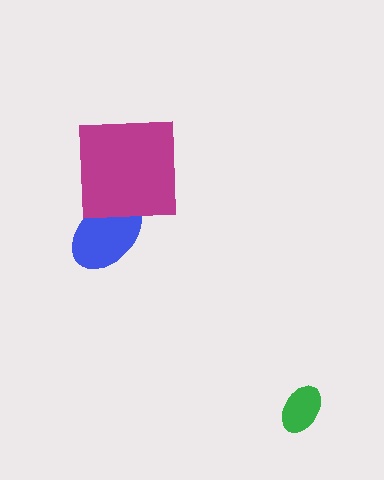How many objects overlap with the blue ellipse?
1 object overlaps with the blue ellipse.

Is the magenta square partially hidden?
No, no other shape covers it.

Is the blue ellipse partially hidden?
Yes, it is partially covered by another shape.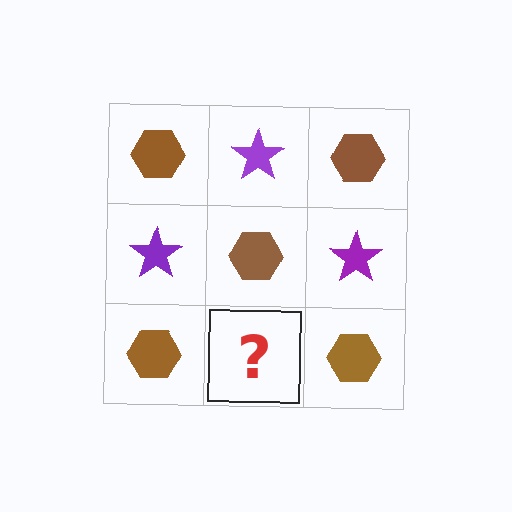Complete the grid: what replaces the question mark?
The question mark should be replaced with a purple star.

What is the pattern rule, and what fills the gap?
The rule is that it alternates brown hexagon and purple star in a checkerboard pattern. The gap should be filled with a purple star.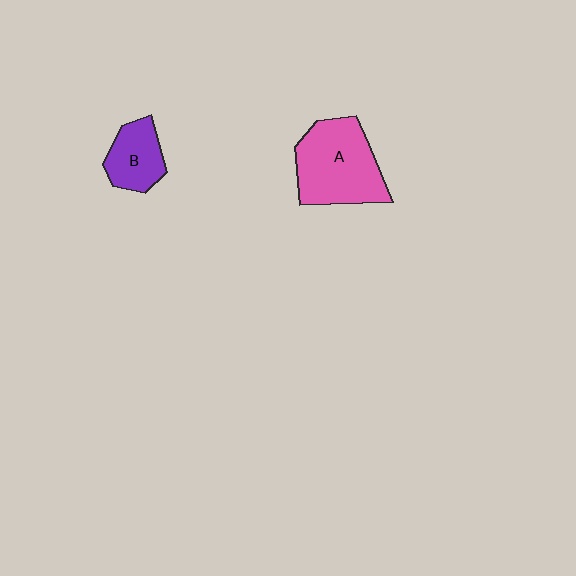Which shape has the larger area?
Shape A (pink).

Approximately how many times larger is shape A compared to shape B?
Approximately 1.9 times.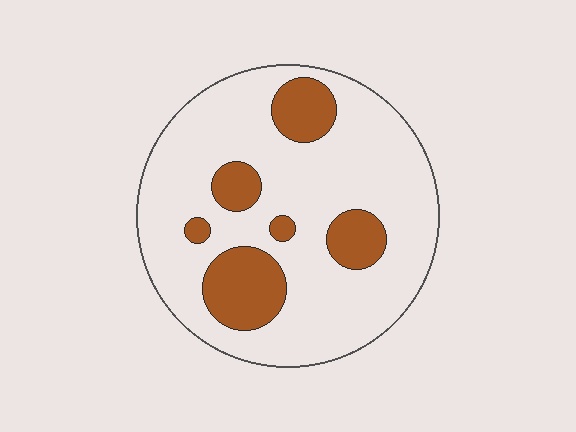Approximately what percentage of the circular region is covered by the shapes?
Approximately 20%.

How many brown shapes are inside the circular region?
6.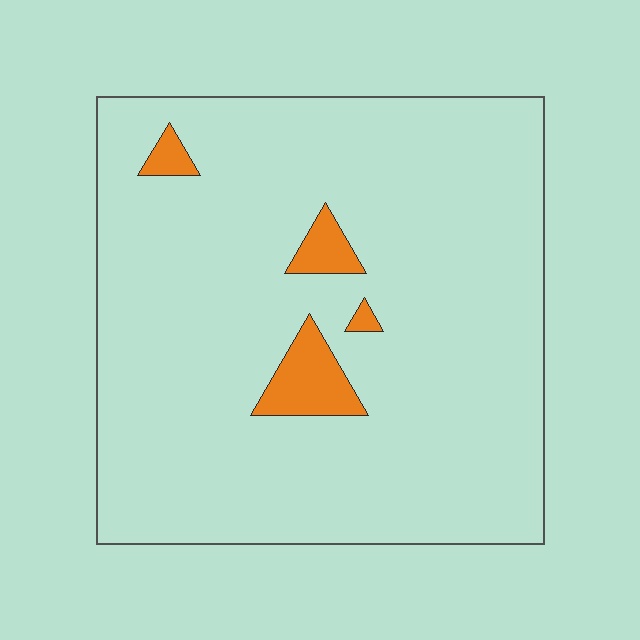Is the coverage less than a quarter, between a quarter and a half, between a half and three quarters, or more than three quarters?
Less than a quarter.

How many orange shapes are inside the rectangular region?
4.